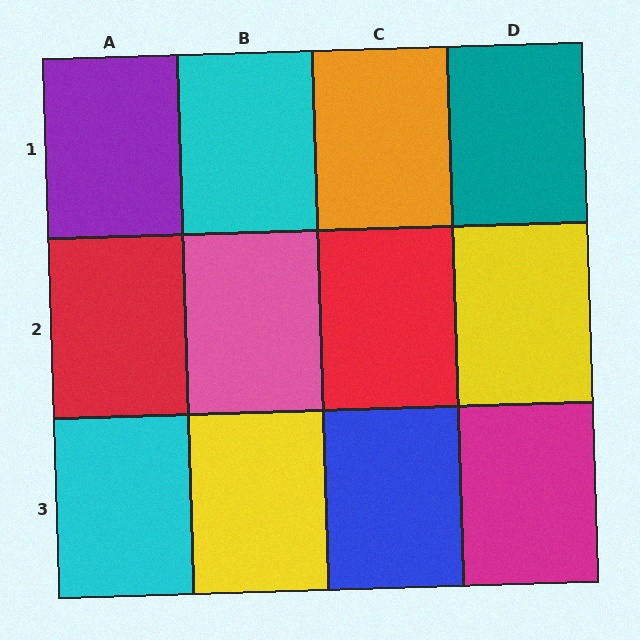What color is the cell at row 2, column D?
Yellow.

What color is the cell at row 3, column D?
Magenta.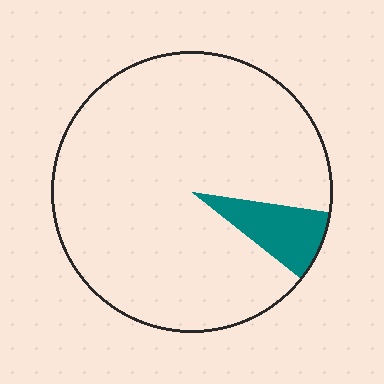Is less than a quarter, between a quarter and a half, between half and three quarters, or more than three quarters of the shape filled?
Less than a quarter.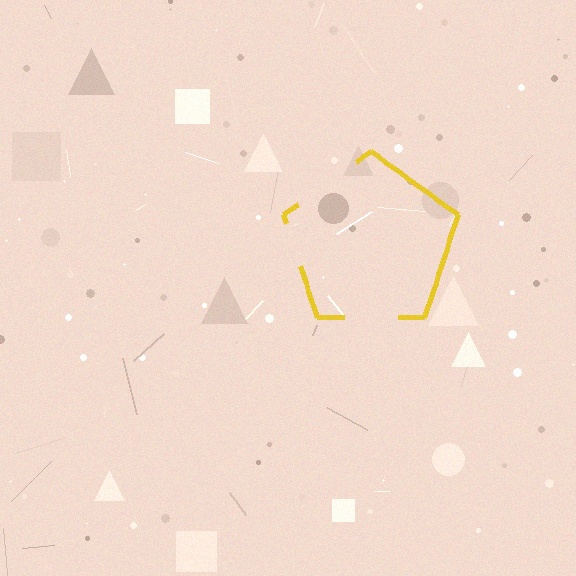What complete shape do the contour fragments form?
The contour fragments form a pentagon.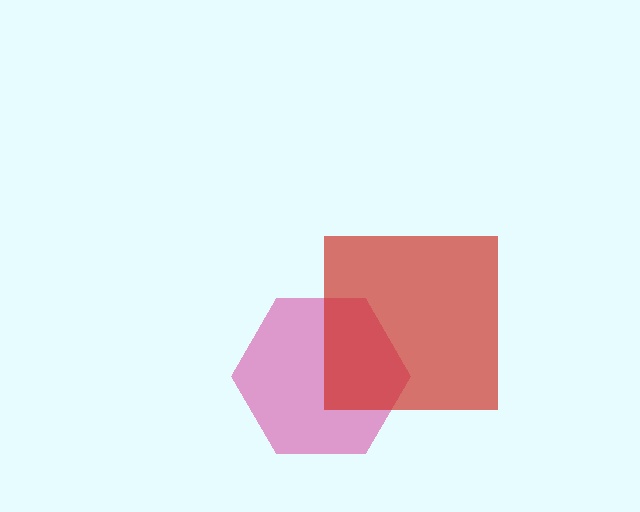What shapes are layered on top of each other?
The layered shapes are: a magenta hexagon, a red square.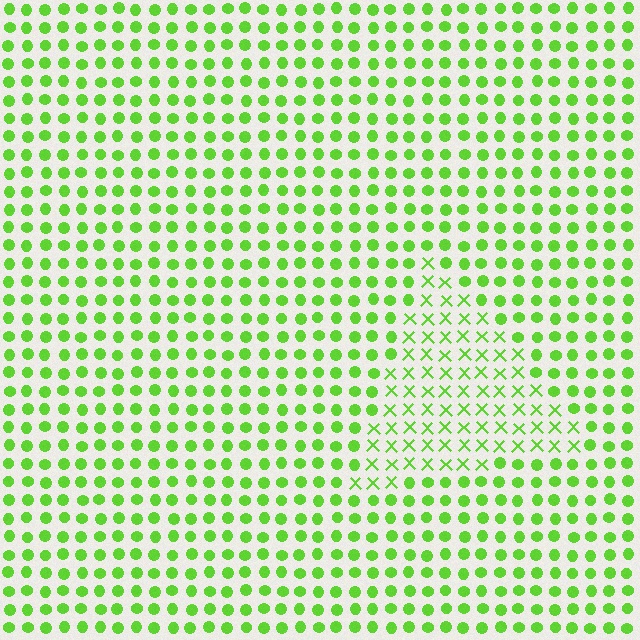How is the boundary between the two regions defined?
The boundary is defined by a change in element shape: X marks inside vs. circles outside. All elements share the same color and spacing.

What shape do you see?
I see a triangle.